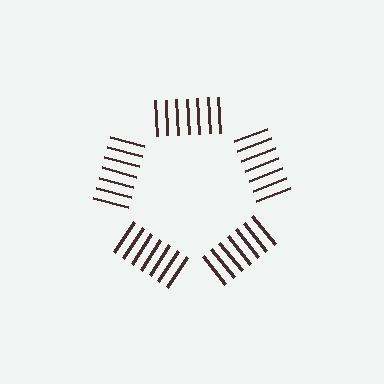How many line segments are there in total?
35 — 7 along each of the 5 edges.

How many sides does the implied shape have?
5 sides — the line-ends trace a pentagon.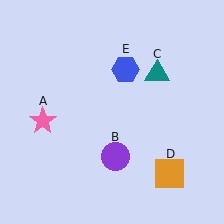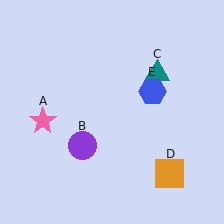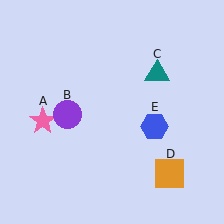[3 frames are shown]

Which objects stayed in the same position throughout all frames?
Pink star (object A) and teal triangle (object C) and orange square (object D) remained stationary.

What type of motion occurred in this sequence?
The purple circle (object B), blue hexagon (object E) rotated clockwise around the center of the scene.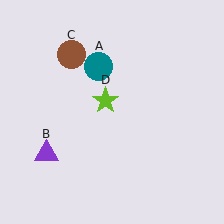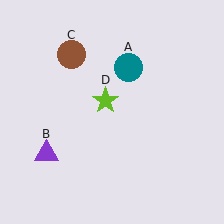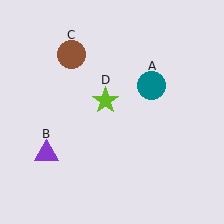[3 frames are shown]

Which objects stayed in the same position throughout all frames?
Purple triangle (object B) and brown circle (object C) and lime star (object D) remained stationary.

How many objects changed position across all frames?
1 object changed position: teal circle (object A).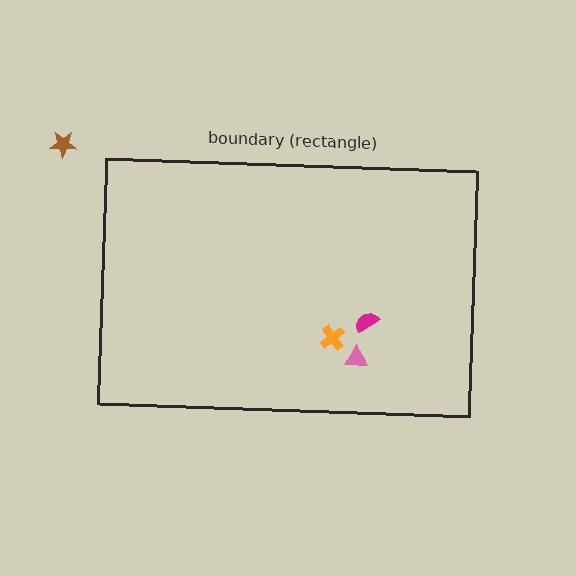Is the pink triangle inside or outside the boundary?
Inside.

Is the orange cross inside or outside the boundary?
Inside.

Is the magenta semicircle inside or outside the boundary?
Inside.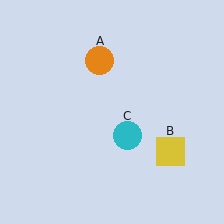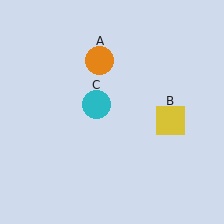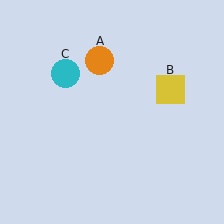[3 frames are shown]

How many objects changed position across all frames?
2 objects changed position: yellow square (object B), cyan circle (object C).